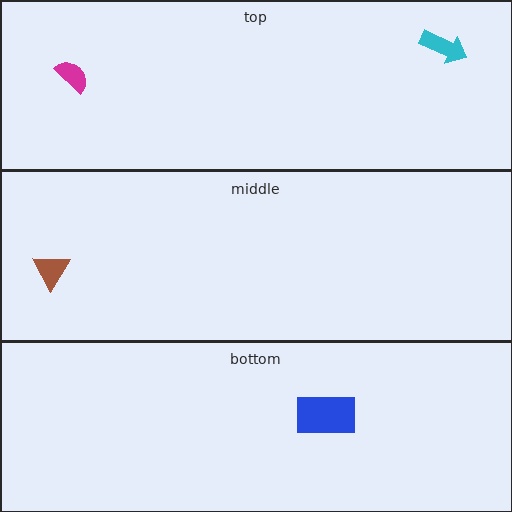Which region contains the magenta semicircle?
The top region.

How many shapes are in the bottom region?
1.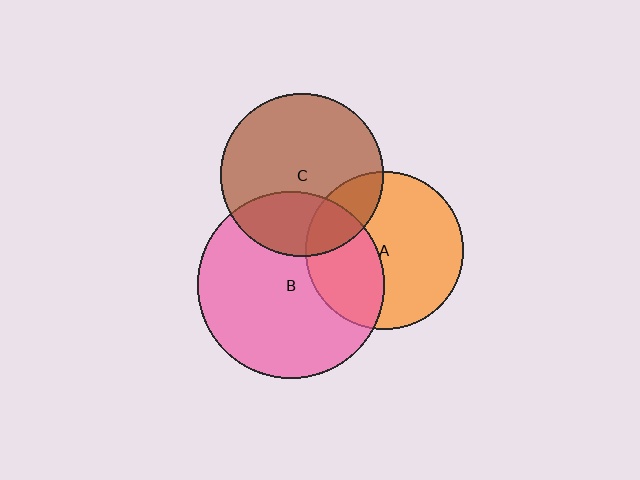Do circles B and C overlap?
Yes.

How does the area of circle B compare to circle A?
Approximately 1.4 times.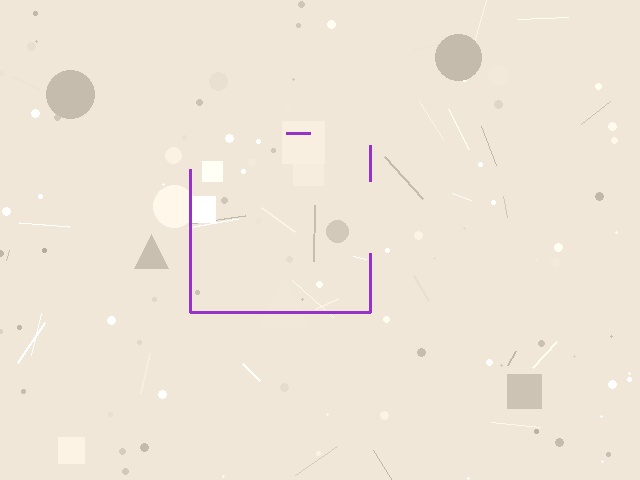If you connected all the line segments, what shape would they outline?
They would outline a square.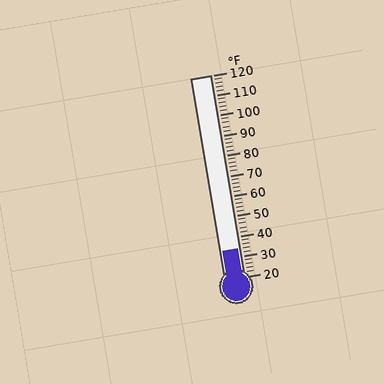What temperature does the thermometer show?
The thermometer shows approximately 34°F.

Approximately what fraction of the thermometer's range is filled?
The thermometer is filled to approximately 15% of its range.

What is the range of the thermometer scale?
The thermometer scale ranges from 20°F to 120°F.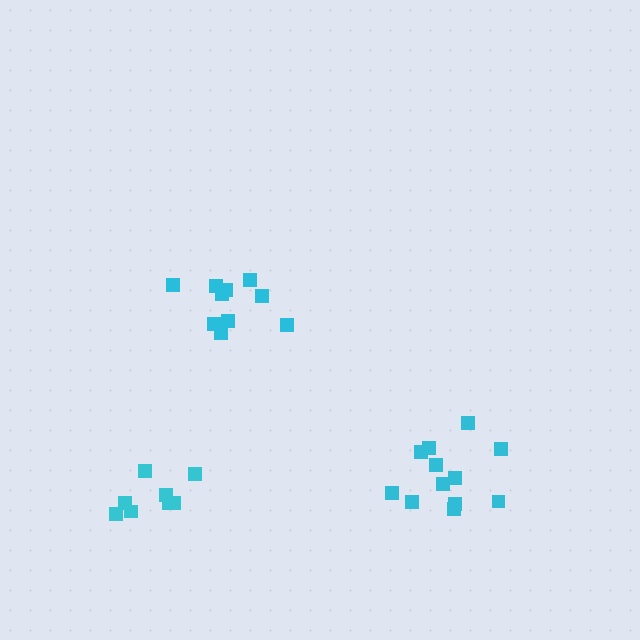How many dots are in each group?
Group 1: 10 dots, Group 2: 12 dots, Group 3: 8 dots (30 total).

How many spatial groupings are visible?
There are 3 spatial groupings.